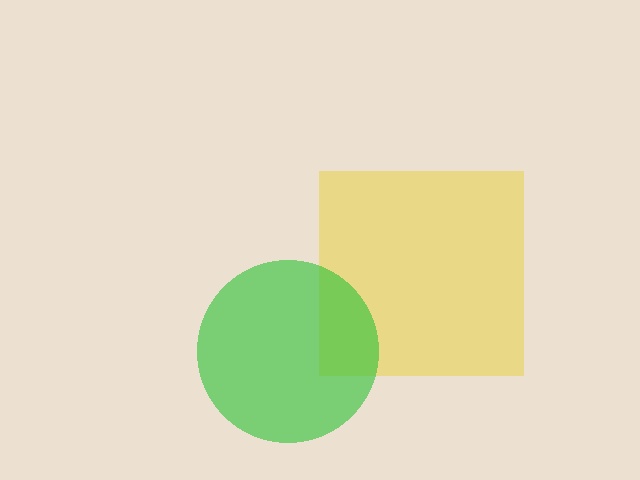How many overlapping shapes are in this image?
There are 2 overlapping shapes in the image.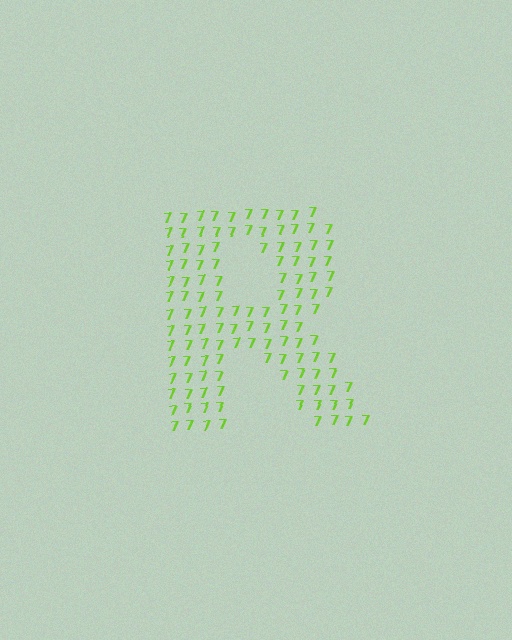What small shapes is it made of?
It is made of small digit 7's.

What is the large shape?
The large shape is the letter R.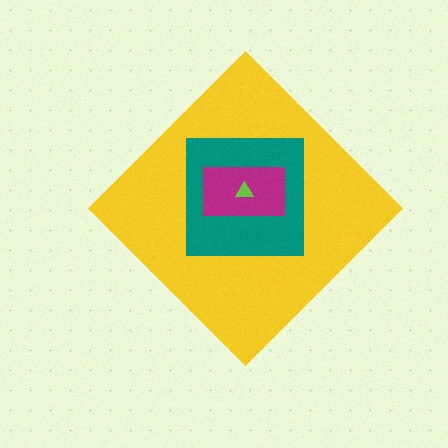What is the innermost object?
The lime triangle.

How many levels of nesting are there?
4.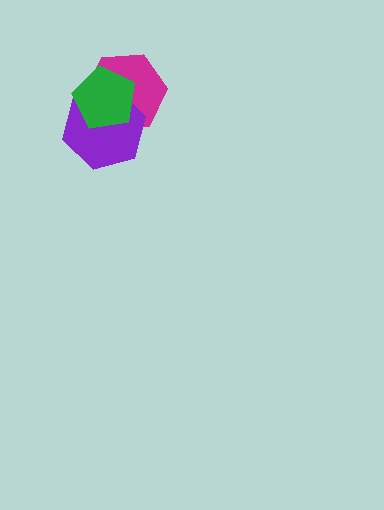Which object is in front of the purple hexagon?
The green pentagon is in front of the purple hexagon.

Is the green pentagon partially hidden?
No, no other shape covers it.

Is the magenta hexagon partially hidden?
Yes, it is partially covered by another shape.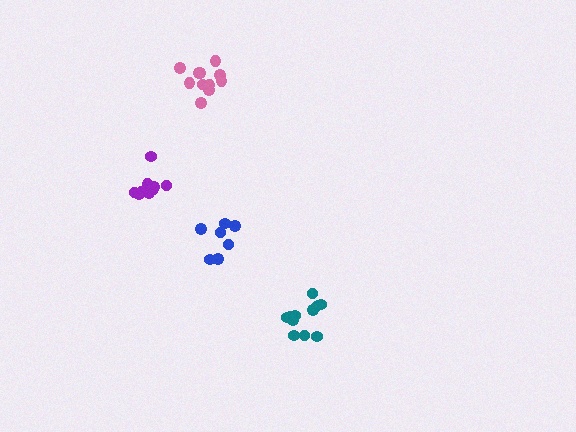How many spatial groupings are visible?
There are 4 spatial groupings.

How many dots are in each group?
Group 1: 7 dots, Group 2: 11 dots, Group 3: 9 dots, Group 4: 11 dots (38 total).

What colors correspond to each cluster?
The clusters are colored: blue, pink, purple, teal.